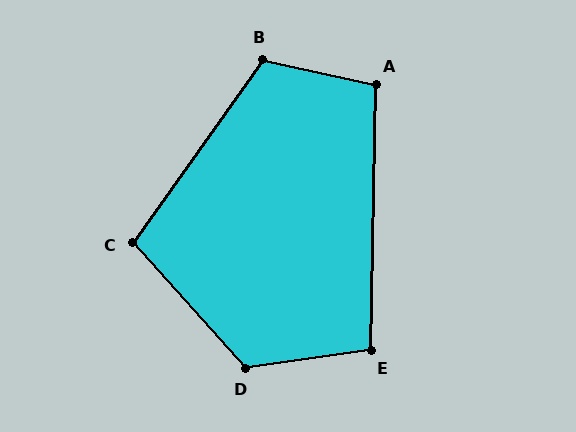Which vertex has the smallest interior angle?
E, at approximately 99 degrees.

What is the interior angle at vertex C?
Approximately 102 degrees (obtuse).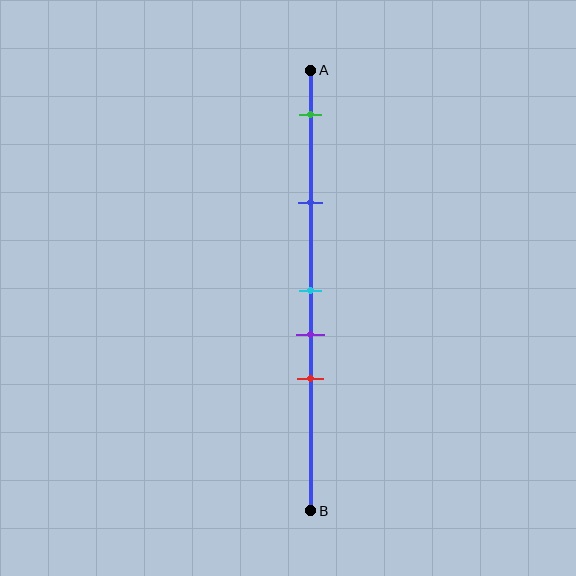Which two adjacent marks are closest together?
The cyan and purple marks are the closest adjacent pair.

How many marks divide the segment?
There are 5 marks dividing the segment.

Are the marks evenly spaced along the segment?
No, the marks are not evenly spaced.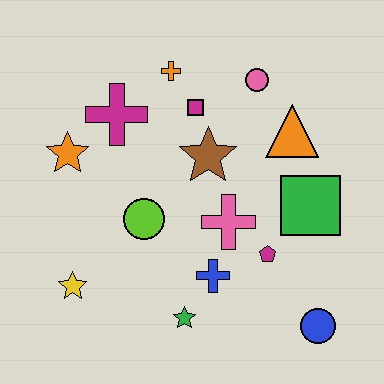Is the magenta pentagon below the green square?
Yes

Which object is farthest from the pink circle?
The yellow star is farthest from the pink circle.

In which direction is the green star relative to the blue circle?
The green star is to the left of the blue circle.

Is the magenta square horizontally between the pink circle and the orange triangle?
No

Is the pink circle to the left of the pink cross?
No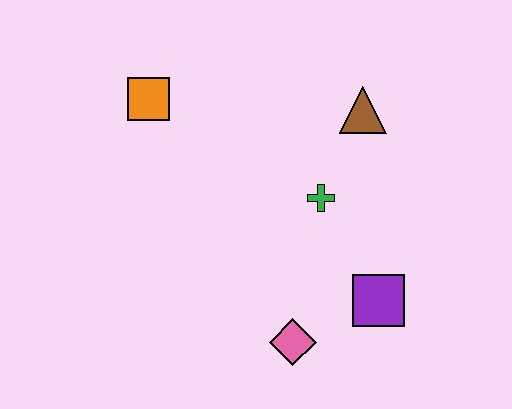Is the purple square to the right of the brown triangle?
Yes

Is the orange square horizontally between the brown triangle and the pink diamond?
No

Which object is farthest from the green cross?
The orange square is farthest from the green cross.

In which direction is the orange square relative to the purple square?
The orange square is to the left of the purple square.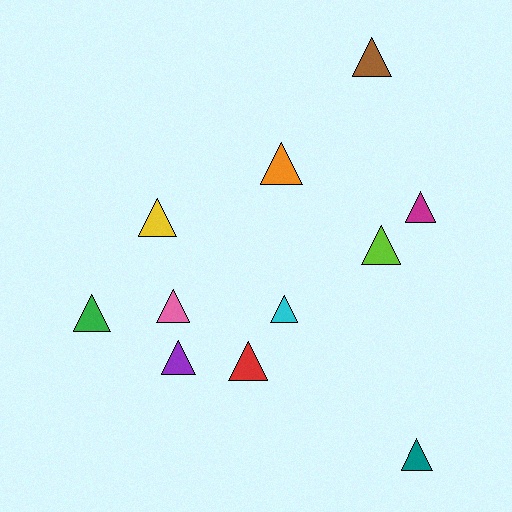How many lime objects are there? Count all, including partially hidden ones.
There is 1 lime object.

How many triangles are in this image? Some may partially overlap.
There are 11 triangles.